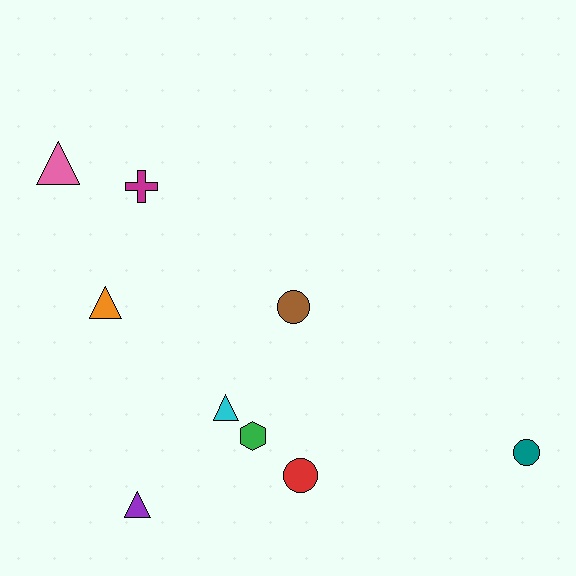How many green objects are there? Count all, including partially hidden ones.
There is 1 green object.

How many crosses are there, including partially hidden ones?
There is 1 cross.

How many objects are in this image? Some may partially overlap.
There are 9 objects.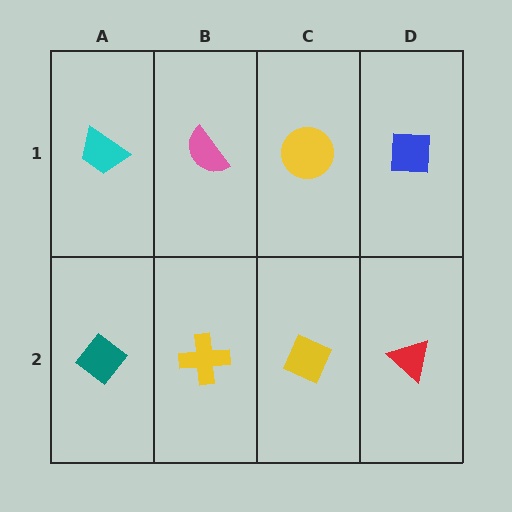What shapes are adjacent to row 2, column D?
A blue square (row 1, column D), a yellow diamond (row 2, column C).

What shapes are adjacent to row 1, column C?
A yellow diamond (row 2, column C), a pink semicircle (row 1, column B), a blue square (row 1, column D).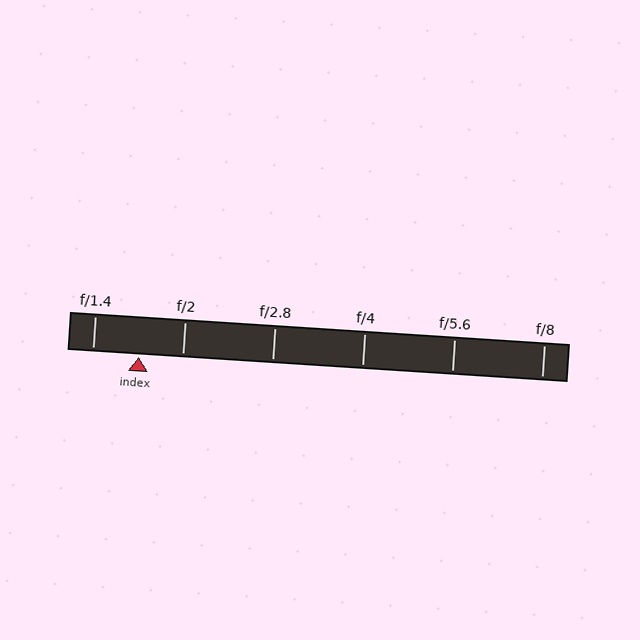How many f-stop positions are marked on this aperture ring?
There are 6 f-stop positions marked.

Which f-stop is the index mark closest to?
The index mark is closest to f/2.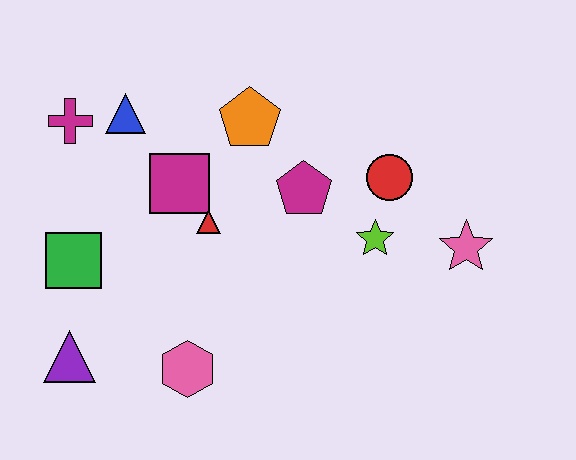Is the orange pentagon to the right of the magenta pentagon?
No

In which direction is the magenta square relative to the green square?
The magenta square is to the right of the green square.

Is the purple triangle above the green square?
No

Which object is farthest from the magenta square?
The pink star is farthest from the magenta square.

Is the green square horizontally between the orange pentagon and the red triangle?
No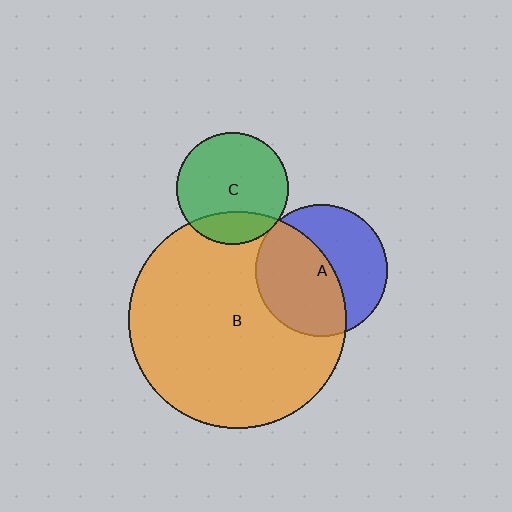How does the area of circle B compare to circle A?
Approximately 2.7 times.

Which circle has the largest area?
Circle B (orange).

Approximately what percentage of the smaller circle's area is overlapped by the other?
Approximately 20%.